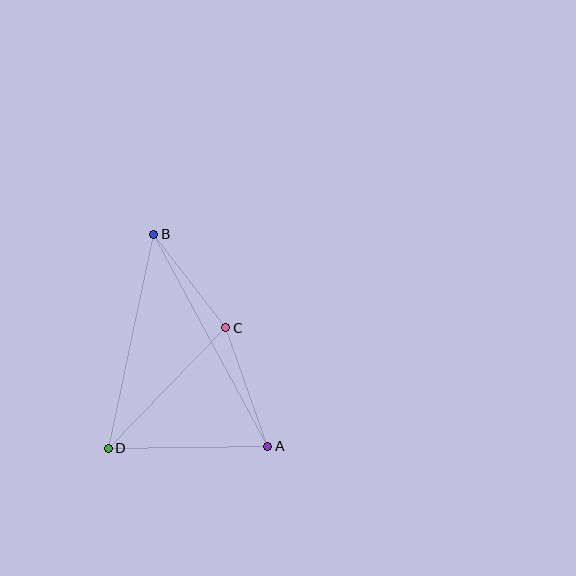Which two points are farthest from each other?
Points A and B are farthest from each other.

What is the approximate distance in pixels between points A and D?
The distance between A and D is approximately 159 pixels.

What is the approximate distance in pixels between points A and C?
The distance between A and C is approximately 126 pixels.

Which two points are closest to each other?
Points B and C are closest to each other.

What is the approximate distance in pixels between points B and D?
The distance between B and D is approximately 219 pixels.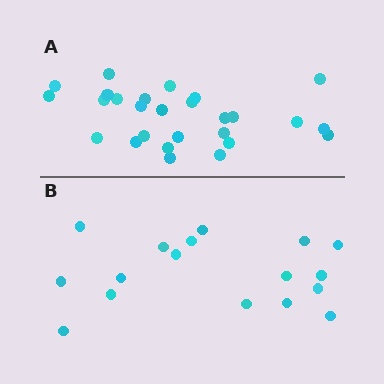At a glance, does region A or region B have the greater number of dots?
Region A (the top region) has more dots.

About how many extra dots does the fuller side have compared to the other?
Region A has roughly 10 or so more dots than region B.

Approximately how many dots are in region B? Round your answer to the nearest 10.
About 20 dots. (The exact count is 17, which rounds to 20.)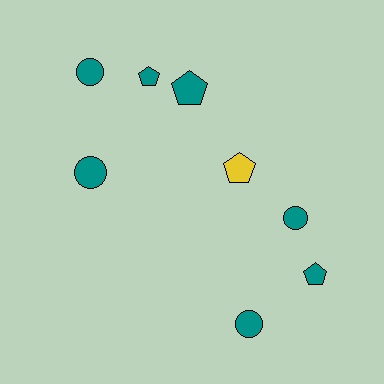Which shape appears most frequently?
Pentagon, with 4 objects.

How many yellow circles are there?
There are no yellow circles.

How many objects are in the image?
There are 8 objects.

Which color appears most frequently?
Teal, with 7 objects.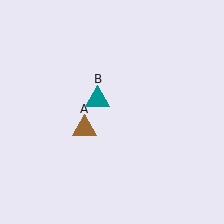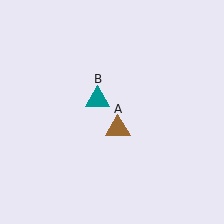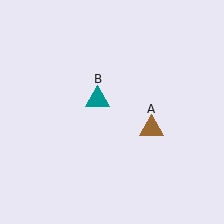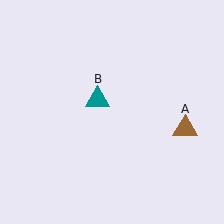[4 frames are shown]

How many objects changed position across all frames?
1 object changed position: brown triangle (object A).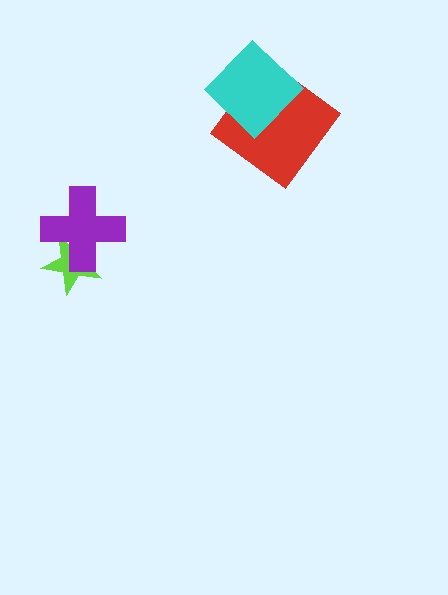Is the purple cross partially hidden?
No, no other shape covers it.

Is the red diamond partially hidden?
Yes, it is partially covered by another shape.